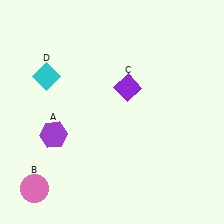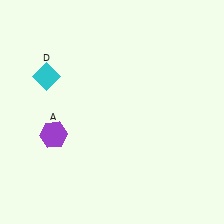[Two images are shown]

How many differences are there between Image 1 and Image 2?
There are 2 differences between the two images.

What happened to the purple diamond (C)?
The purple diamond (C) was removed in Image 2. It was in the top-right area of Image 1.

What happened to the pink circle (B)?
The pink circle (B) was removed in Image 2. It was in the bottom-left area of Image 1.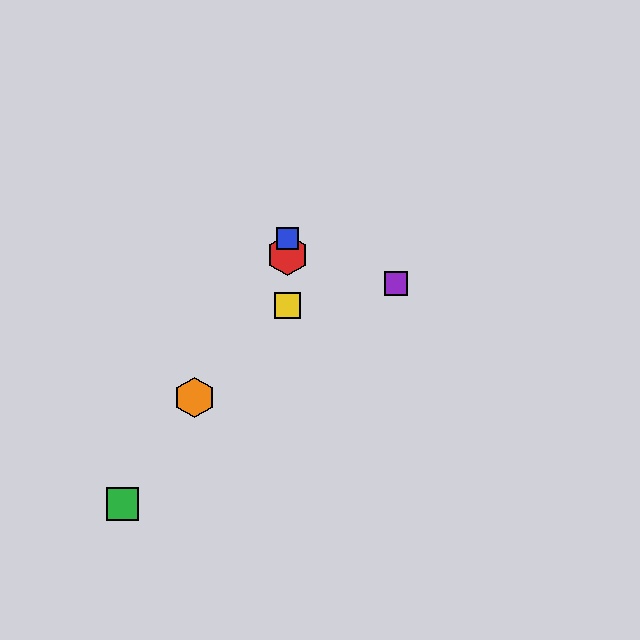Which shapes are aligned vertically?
The red hexagon, the blue square, the yellow square are aligned vertically.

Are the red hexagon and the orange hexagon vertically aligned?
No, the red hexagon is at x≈288 and the orange hexagon is at x≈194.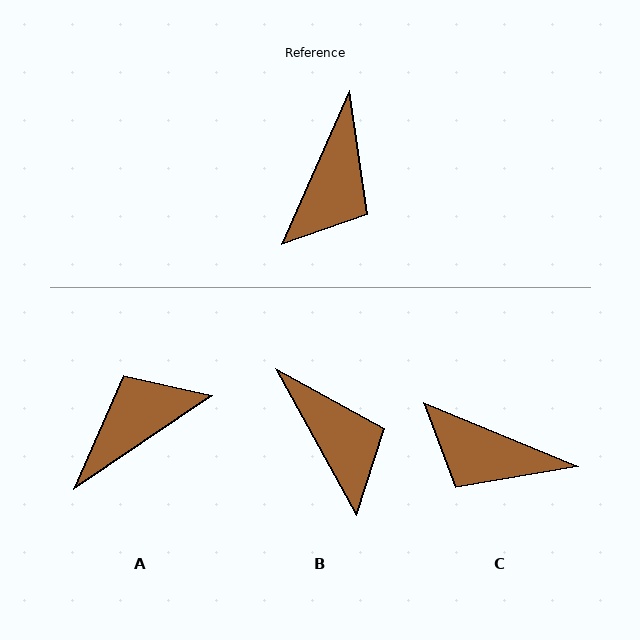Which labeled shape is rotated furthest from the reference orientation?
A, about 148 degrees away.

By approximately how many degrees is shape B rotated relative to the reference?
Approximately 53 degrees counter-clockwise.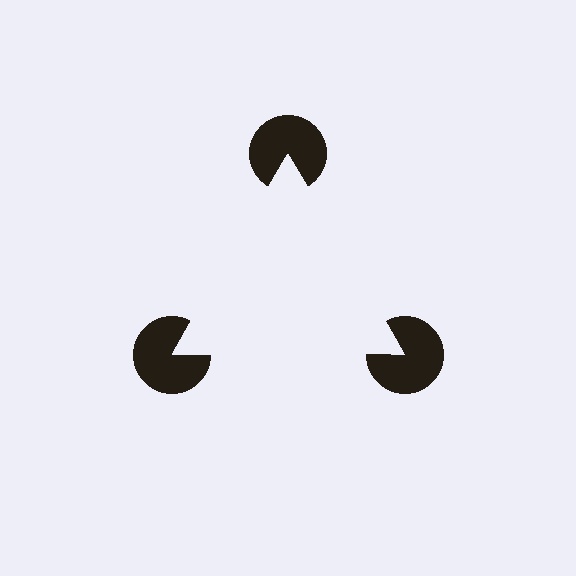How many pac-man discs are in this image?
There are 3 — one at each vertex of the illusory triangle.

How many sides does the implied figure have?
3 sides.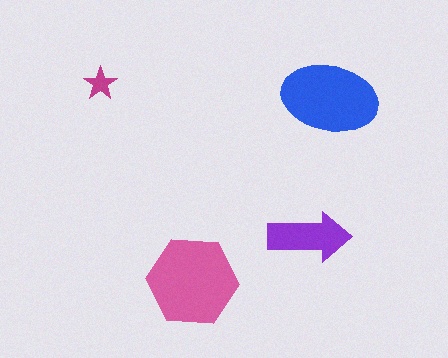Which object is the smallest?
The magenta star.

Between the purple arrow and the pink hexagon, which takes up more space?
The pink hexagon.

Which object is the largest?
The pink hexagon.